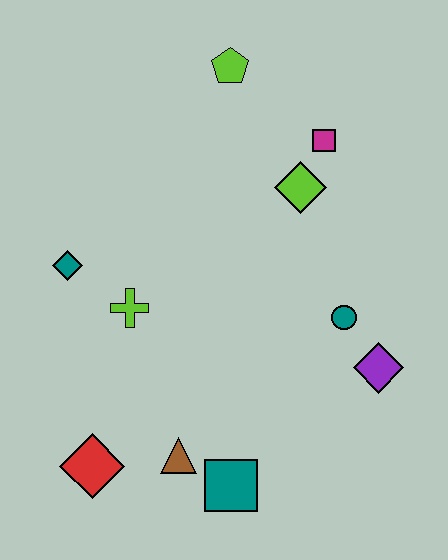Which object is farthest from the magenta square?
The red diamond is farthest from the magenta square.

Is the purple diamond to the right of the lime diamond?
Yes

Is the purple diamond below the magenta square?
Yes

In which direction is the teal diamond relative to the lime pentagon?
The teal diamond is below the lime pentagon.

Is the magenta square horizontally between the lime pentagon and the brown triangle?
No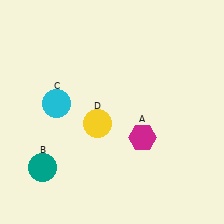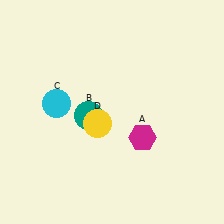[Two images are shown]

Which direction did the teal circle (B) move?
The teal circle (B) moved up.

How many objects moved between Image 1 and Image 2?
1 object moved between the two images.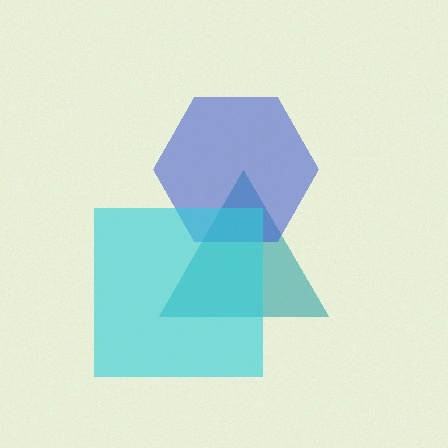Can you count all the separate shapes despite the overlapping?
Yes, there are 3 separate shapes.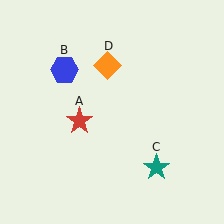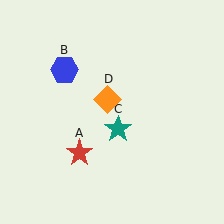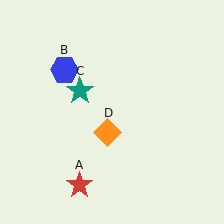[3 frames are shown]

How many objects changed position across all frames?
3 objects changed position: red star (object A), teal star (object C), orange diamond (object D).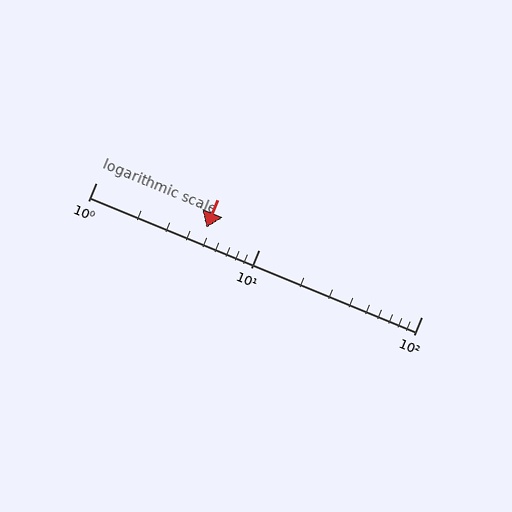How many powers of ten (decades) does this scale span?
The scale spans 2 decades, from 1 to 100.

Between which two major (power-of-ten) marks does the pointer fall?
The pointer is between 1 and 10.